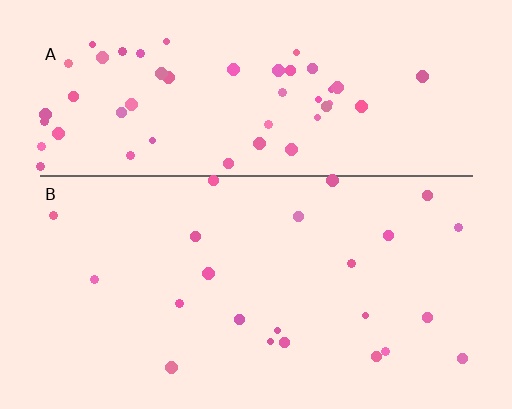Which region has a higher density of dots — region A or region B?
A (the top).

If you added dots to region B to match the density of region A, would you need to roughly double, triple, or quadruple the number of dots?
Approximately double.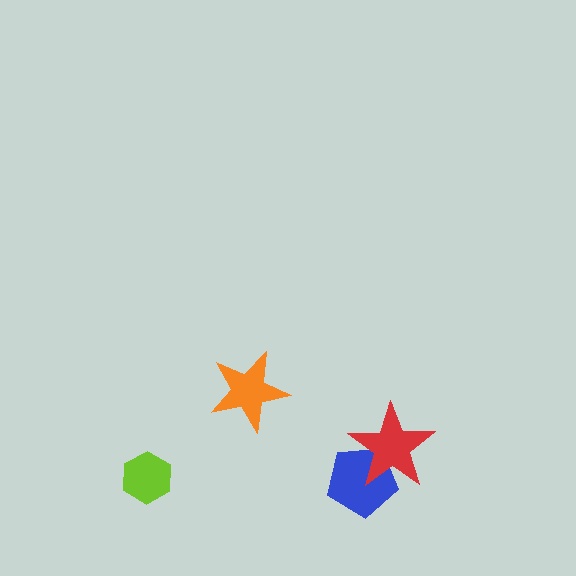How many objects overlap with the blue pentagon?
1 object overlaps with the blue pentagon.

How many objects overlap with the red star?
1 object overlaps with the red star.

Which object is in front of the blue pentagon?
The red star is in front of the blue pentagon.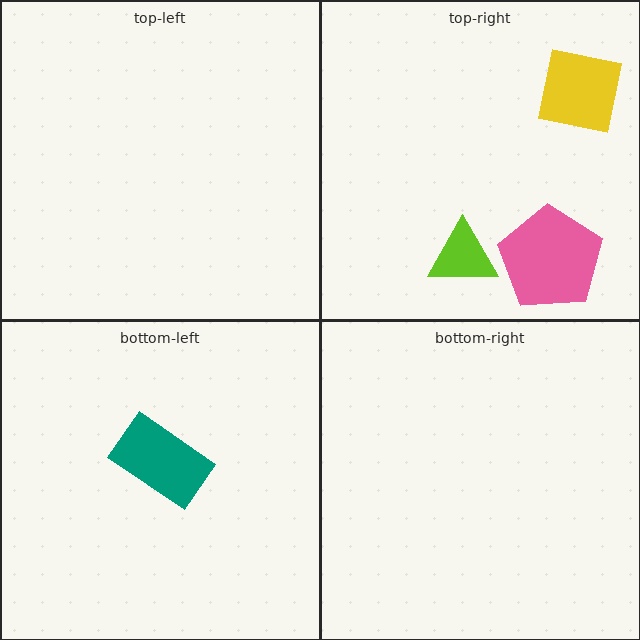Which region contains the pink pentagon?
The top-right region.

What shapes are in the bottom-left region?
The teal rectangle.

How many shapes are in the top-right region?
3.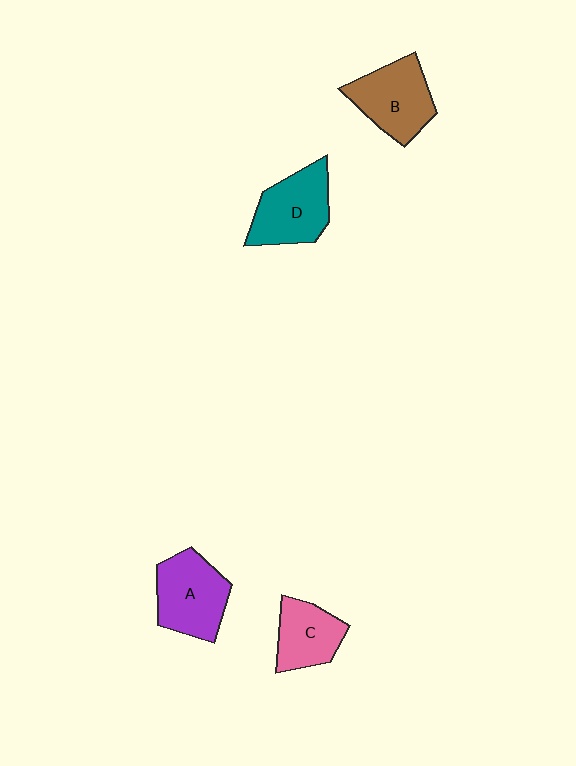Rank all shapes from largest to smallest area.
From largest to smallest: A (purple), D (teal), B (brown), C (pink).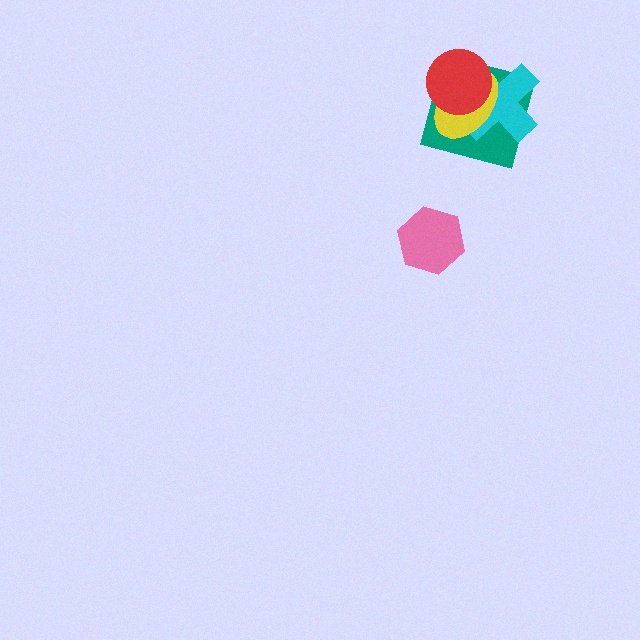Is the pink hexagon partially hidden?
No, no other shape covers it.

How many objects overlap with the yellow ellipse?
3 objects overlap with the yellow ellipse.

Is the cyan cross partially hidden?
Yes, it is partially covered by another shape.